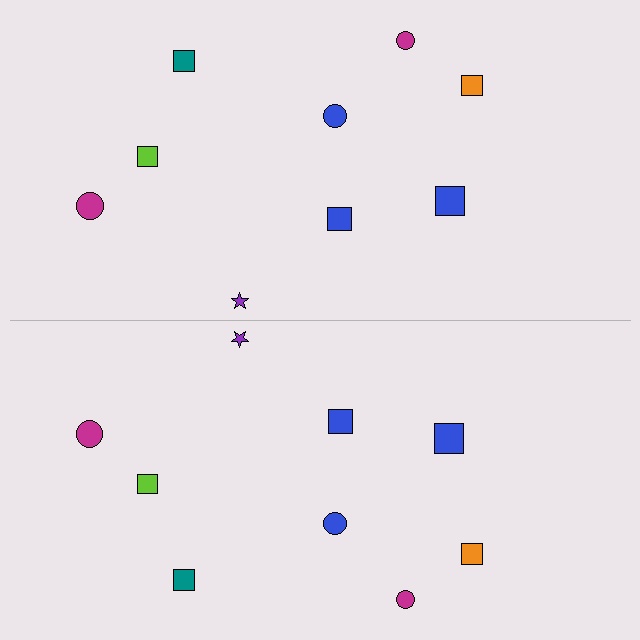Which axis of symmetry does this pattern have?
The pattern has a horizontal axis of symmetry running through the center of the image.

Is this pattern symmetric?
Yes, this pattern has bilateral (reflection) symmetry.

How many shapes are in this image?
There are 18 shapes in this image.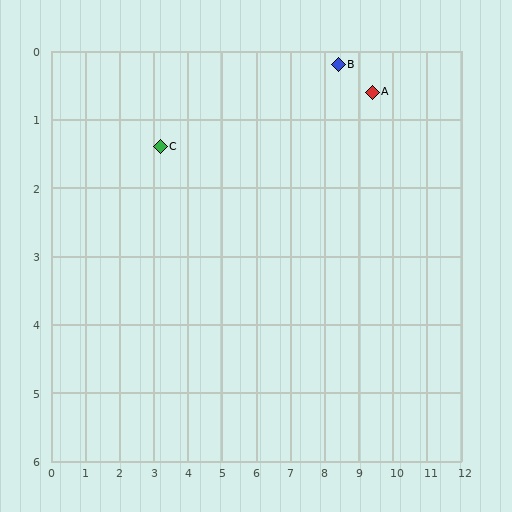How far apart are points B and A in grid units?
Points B and A are about 1.1 grid units apart.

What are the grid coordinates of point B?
Point B is at approximately (8.4, 0.2).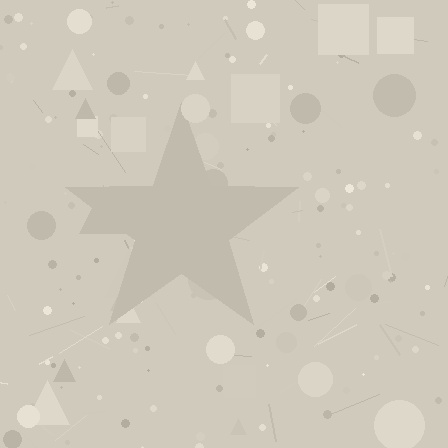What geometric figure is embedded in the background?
A star is embedded in the background.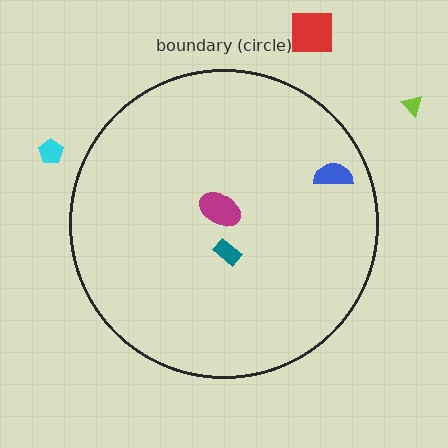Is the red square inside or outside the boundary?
Outside.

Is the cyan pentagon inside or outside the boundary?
Outside.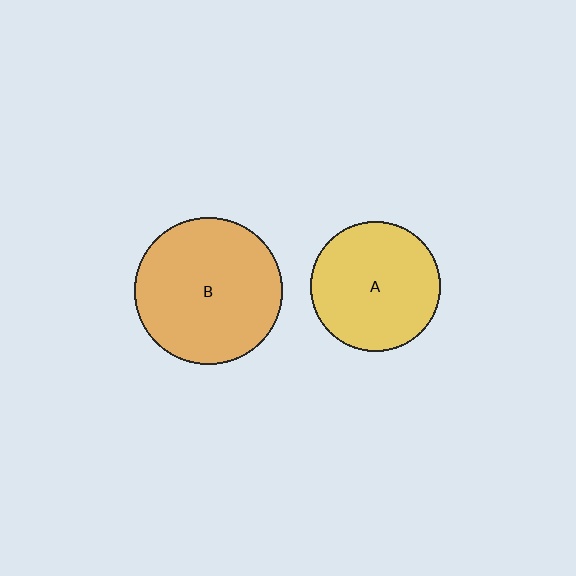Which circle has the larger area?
Circle B (orange).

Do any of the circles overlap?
No, none of the circles overlap.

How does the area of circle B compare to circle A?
Approximately 1.3 times.